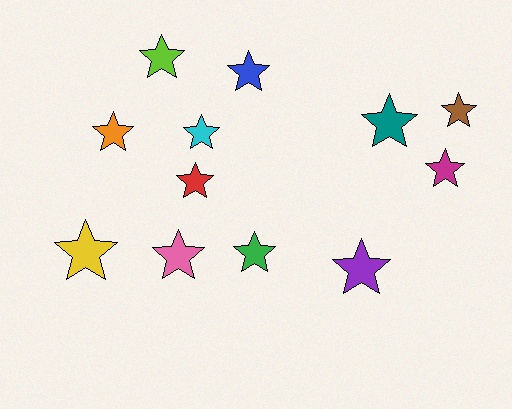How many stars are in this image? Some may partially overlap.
There are 12 stars.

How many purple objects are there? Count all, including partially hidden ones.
There is 1 purple object.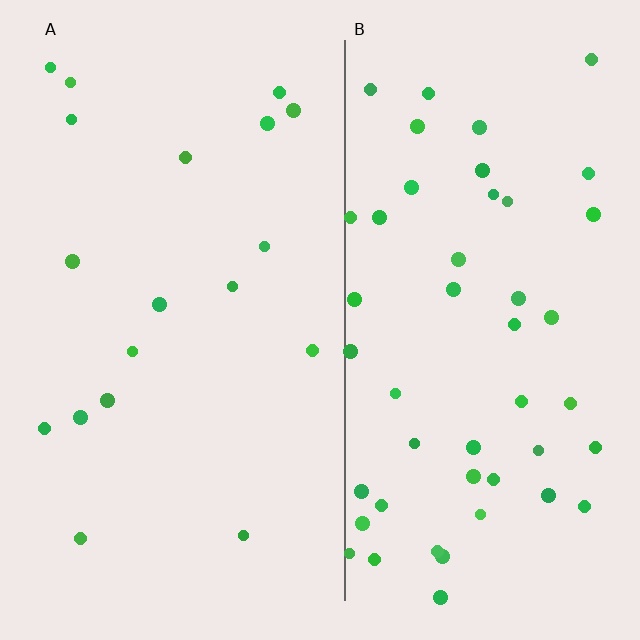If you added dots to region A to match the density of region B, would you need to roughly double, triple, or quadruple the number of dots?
Approximately triple.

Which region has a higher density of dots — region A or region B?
B (the right).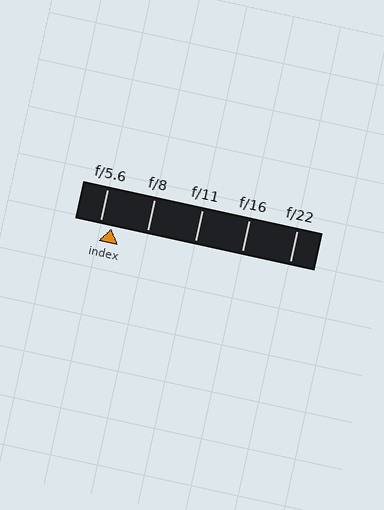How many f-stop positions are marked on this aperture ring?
There are 5 f-stop positions marked.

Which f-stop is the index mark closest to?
The index mark is closest to f/5.6.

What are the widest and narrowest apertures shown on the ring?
The widest aperture shown is f/5.6 and the narrowest is f/22.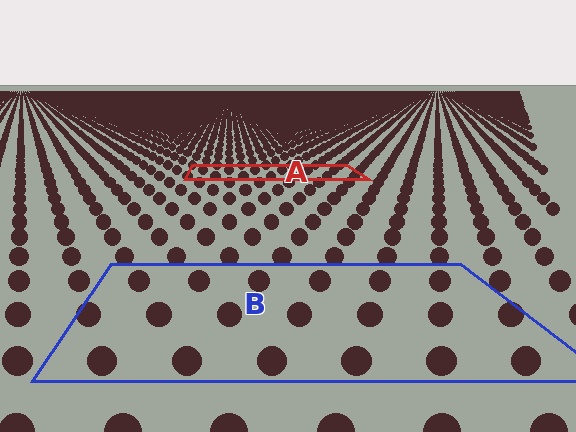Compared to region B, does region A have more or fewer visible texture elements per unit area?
Region A has more texture elements per unit area — they are packed more densely because it is farther away.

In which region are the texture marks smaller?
The texture marks are smaller in region A, because it is farther away.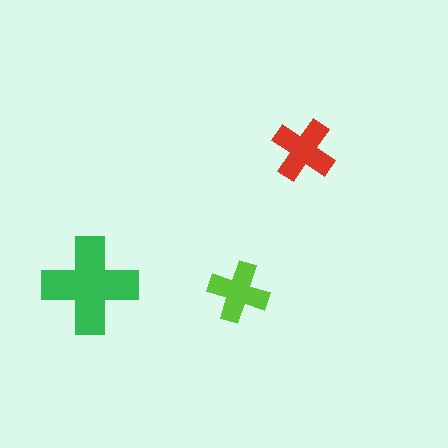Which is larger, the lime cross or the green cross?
The green one.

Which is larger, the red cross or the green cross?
The green one.